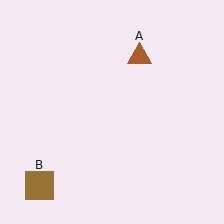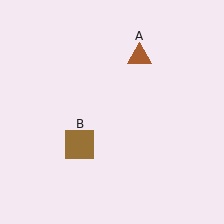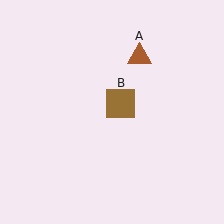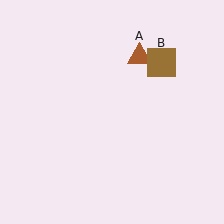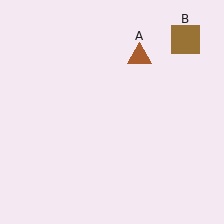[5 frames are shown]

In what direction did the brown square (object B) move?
The brown square (object B) moved up and to the right.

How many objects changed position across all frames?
1 object changed position: brown square (object B).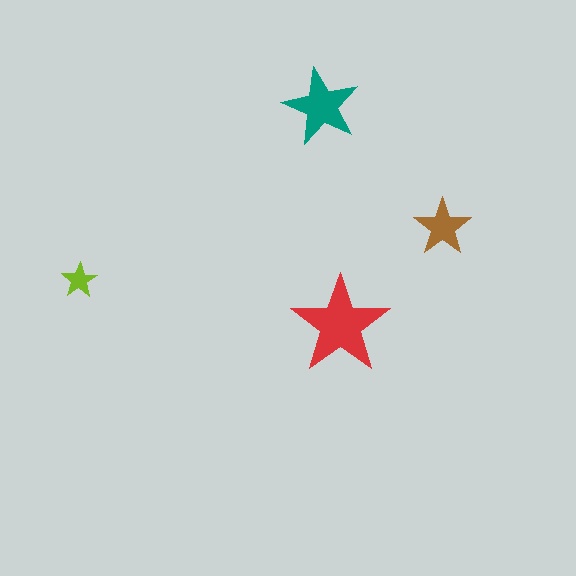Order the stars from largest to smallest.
the red one, the teal one, the brown one, the lime one.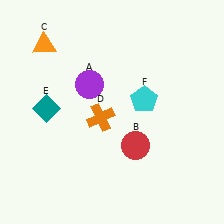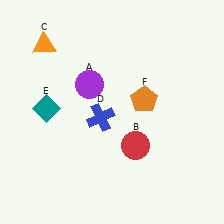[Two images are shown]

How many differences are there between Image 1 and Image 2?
There are 2 differences between the two images.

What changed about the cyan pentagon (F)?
In Image 1, F is cyan. In Image 2, it changed to orange.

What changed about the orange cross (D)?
In Image 1, D is orange. In Image 2, it changed to blue.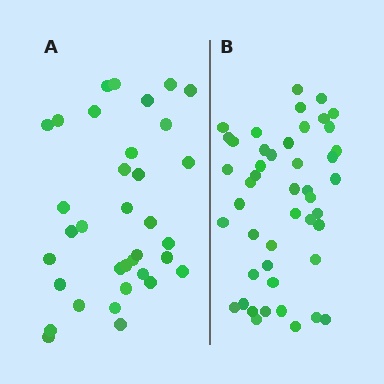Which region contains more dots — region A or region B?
Region B (the right region) has more dots.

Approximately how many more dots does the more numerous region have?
Region B has roughly 12 or so more dots than region A.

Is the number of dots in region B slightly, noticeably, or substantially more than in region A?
Region B has noticeably more, but not dramatically so. The ratio is roughly 1.3 to 1.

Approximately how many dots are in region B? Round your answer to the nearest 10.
About 50 dots. (The exact count is 46, which rounds to 50.)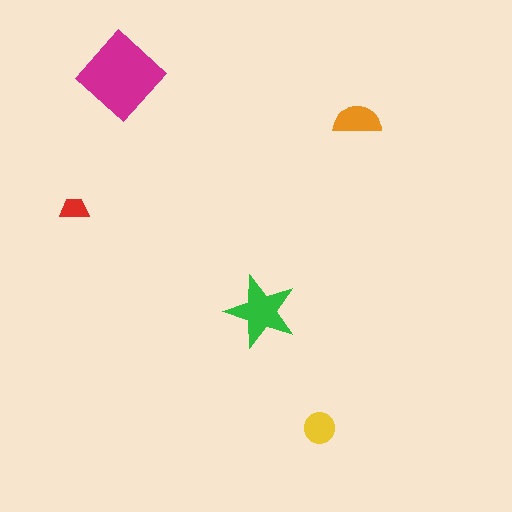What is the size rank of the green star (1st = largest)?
2nd.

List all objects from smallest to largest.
The red trapezoid, the yellow circle, the orange semicircle, the green star, the magenta diamond.